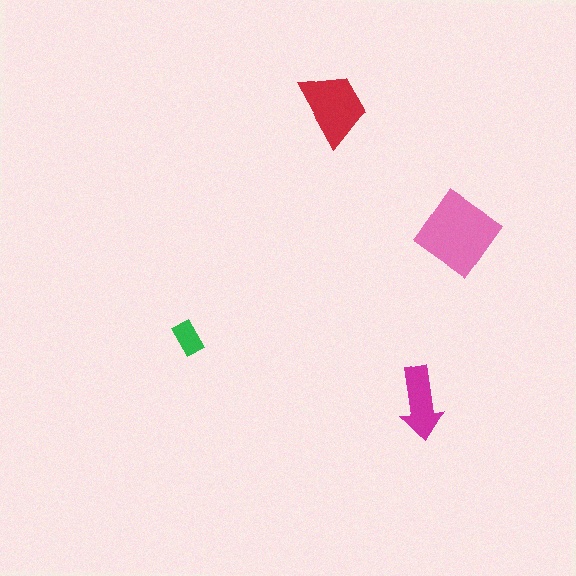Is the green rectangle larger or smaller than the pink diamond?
Smaller.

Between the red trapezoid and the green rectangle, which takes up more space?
The red trapezoid.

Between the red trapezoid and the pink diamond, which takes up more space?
The pink diamond.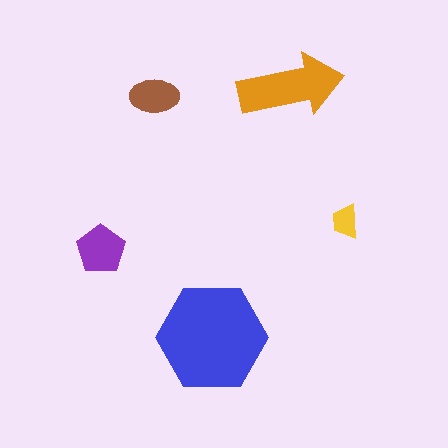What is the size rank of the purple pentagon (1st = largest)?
3rd.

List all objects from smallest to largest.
The yellow trapezoid, the brown ellipse, the purple pentagon, the orange arrow, the blue hexagon.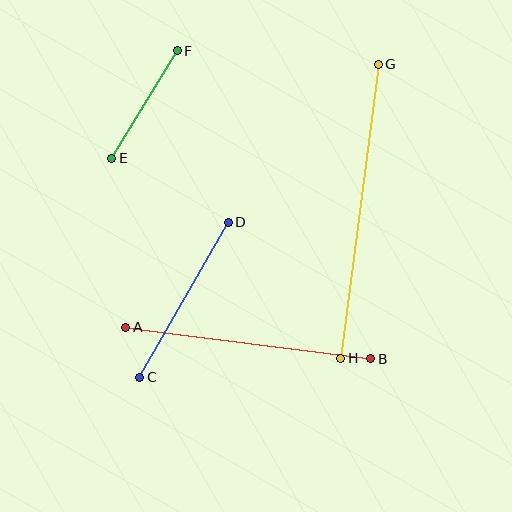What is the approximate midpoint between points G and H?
The midpoint is at approximately (359, 211) pixels.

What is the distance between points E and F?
The distance is approximately 126 pixels.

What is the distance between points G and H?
The distance is approximately 296 pixels.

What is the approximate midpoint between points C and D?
The midpoint is at approximately (184, 300) pixels.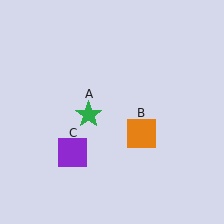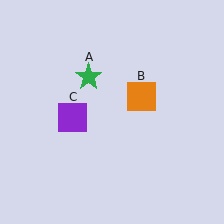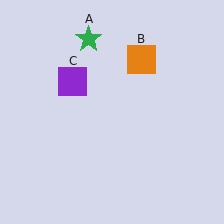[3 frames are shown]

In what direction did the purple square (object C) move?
The purple square (object C) moved up.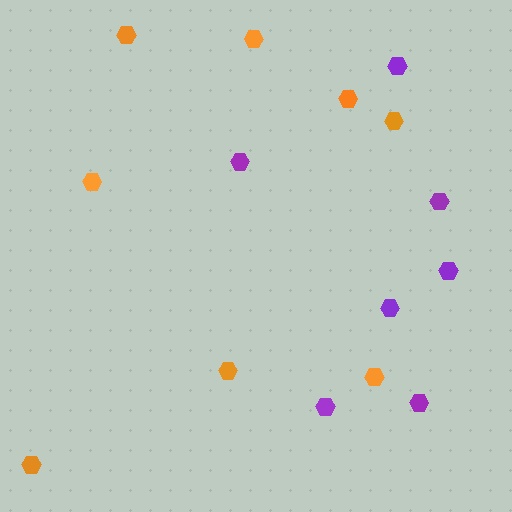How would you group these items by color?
There are 2 groups: one group of orange hexagons (8) and one group of purple hexagons (7).